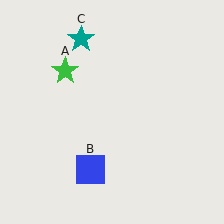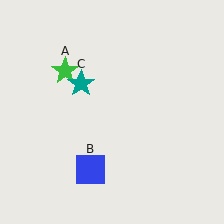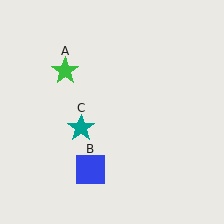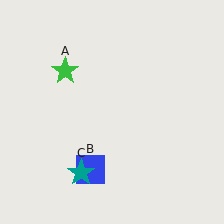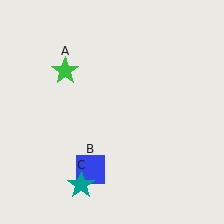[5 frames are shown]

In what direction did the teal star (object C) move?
The teal star (object C) moved down.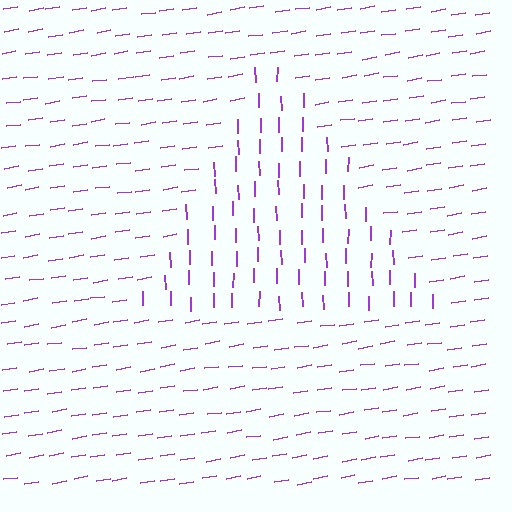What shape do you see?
I see a triangle.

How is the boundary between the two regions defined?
The boundary is defined purely by a change in line orientation (approximately 82 degrees difference). All lines are the same color and thickness.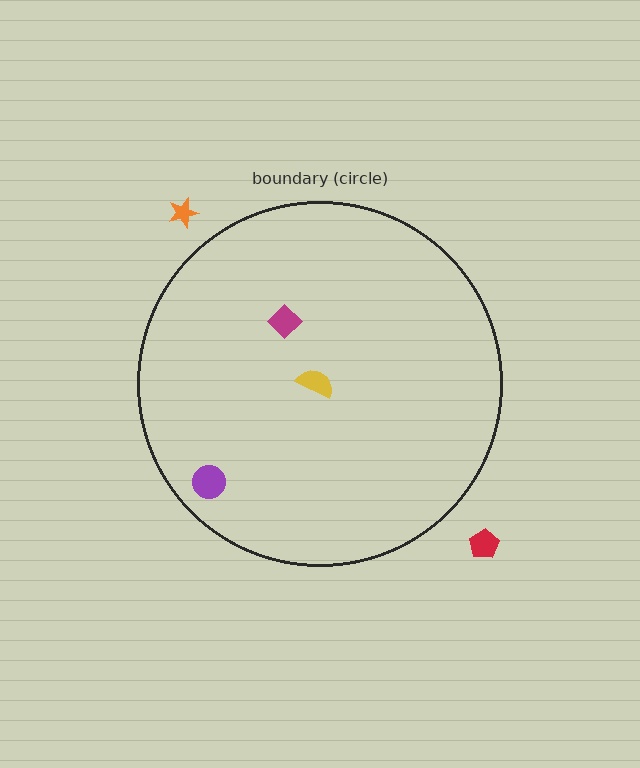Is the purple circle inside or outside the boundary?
Inside.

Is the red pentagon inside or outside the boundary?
Outside.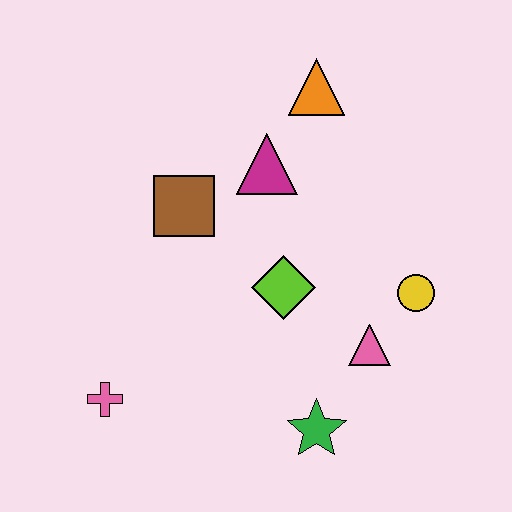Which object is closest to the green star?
The pink triangle is closest to the green star.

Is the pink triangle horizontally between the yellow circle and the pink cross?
Yes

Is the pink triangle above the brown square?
No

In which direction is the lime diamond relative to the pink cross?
The lime diamond is to the right of the pink cross.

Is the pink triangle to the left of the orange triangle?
No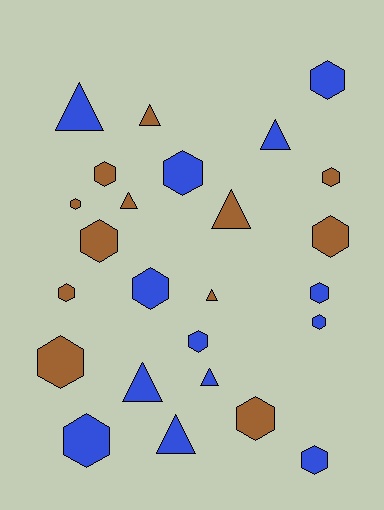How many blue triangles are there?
There are 5 blue triangles.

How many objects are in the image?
There are 25 objects.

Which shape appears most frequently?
Hexagon, with 16 objects.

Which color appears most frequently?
Blue, with 13 objects.